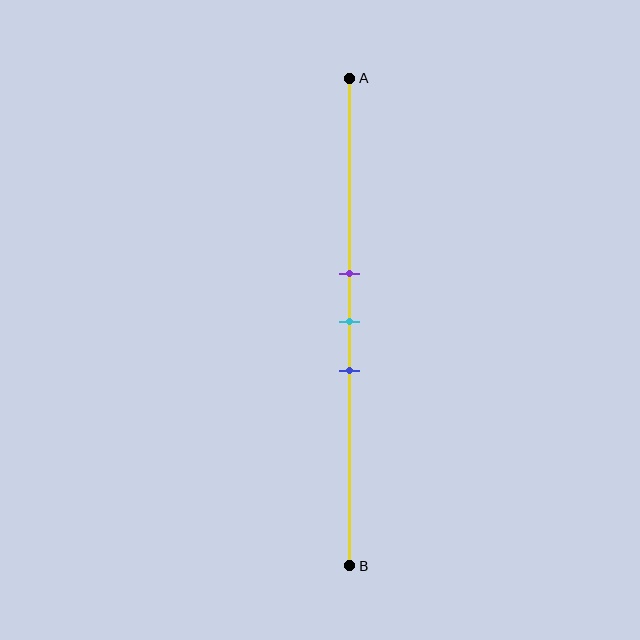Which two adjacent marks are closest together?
The purple and cyan marks are the closest adjacent pair.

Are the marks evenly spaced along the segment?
Yes, the marks are approximately evenly spaced.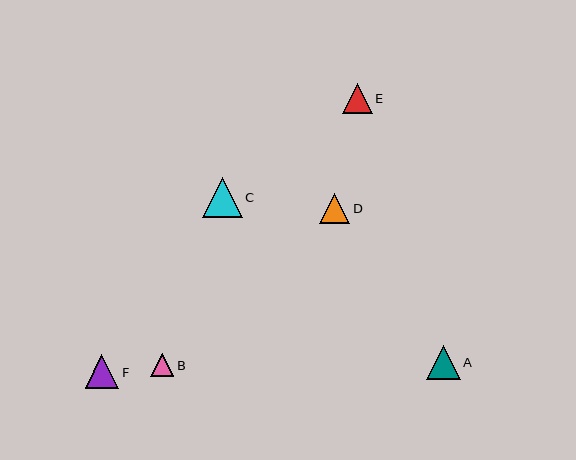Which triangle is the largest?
Triangle C is the largest with a size of approximately 39 pixels.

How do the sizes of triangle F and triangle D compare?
Triangle F and triangle D are approximately the same size.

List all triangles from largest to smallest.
From largest to smallest: C, A, F, D, E, B.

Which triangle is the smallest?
Triangle B is the smallest with a size of approximately 23 pixels.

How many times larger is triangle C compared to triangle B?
Triangle C is approximately 1.7 times the size of triangle B.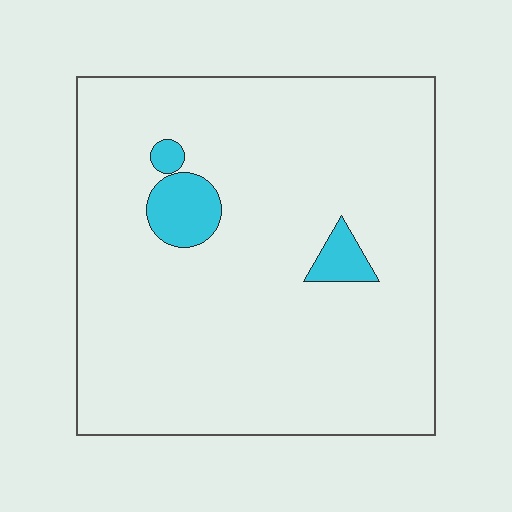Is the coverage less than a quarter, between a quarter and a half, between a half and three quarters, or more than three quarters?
Less than a quarter.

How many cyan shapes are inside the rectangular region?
3.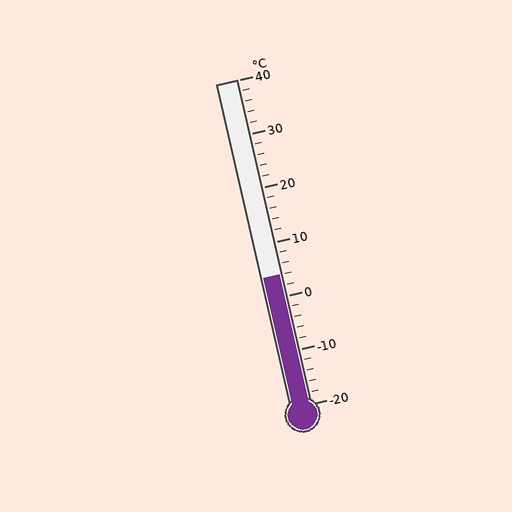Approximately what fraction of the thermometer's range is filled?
The thermometer is filled to approximately 40% of its range.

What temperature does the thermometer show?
The thermometer shows approximately 4°C.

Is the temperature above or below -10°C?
The temperature is above -10°C.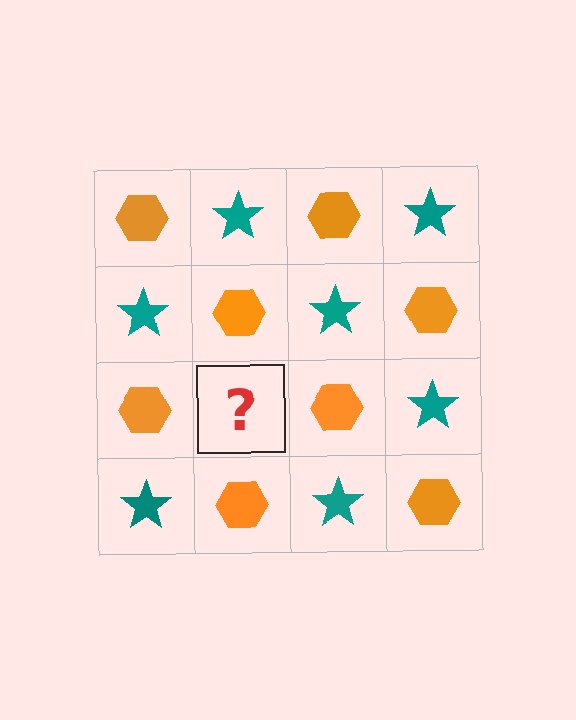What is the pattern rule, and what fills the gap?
The rule is that it alternates orange hexagon and teal star in a checkerboard pattern. The gap should be filled with a teal star.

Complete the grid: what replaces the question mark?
The question mark should be replaced with a teal star.